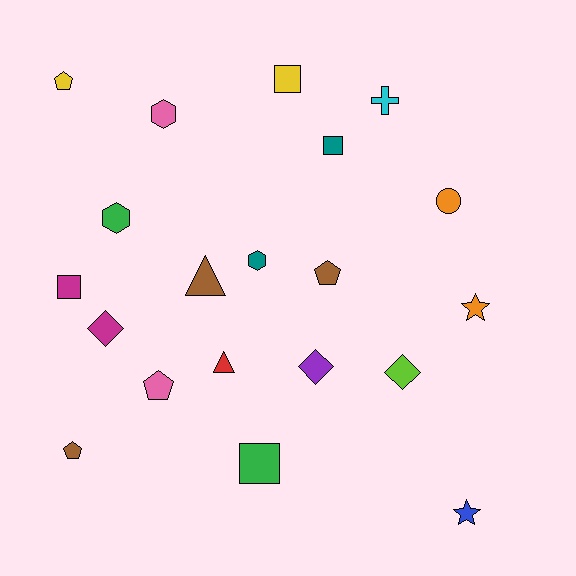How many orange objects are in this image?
There are 2 orange objects.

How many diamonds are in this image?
There are 3 diamonds.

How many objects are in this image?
There are 20 objects.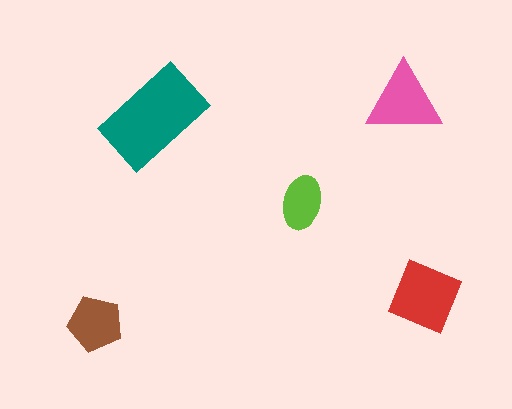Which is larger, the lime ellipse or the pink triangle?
The pink triangle.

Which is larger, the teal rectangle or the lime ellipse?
The teal rectangle.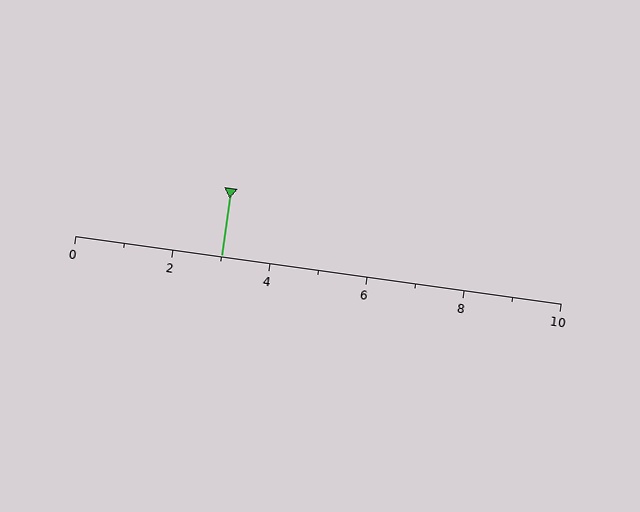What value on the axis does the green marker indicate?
The marker indicates approximately 3.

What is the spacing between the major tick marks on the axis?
The major ticks are spaced 2 apart.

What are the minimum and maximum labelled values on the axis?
The axis runs from 0 to 10.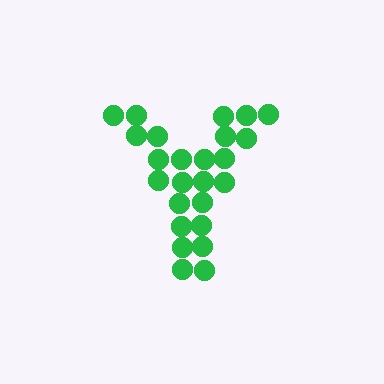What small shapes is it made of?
It is made of small circles.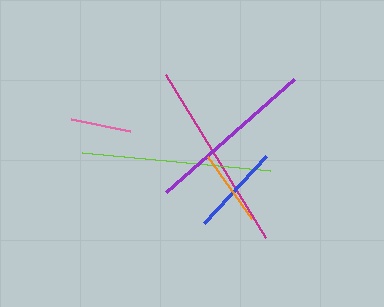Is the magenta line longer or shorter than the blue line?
The magenta line is longer than the blue line.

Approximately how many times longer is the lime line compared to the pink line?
The lime line is approximately 3.1 times the length of the pink line.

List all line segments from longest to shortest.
From longest to shortest: magenta, lime, purple, blue, orange, pink.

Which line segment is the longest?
The magenta line is the longest at approximately 191 pixels.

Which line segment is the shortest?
The pink line is the shortest at approximately 60 pixels.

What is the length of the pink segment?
The pink segment is approximately 60 pixels long.